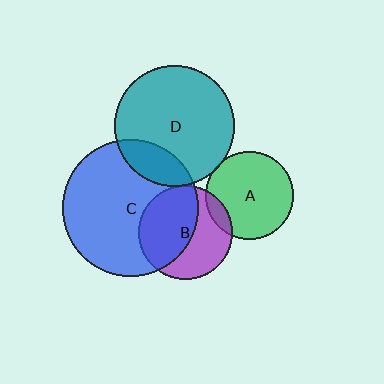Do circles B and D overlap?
Yes.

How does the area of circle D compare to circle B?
Approximately 1.6 times.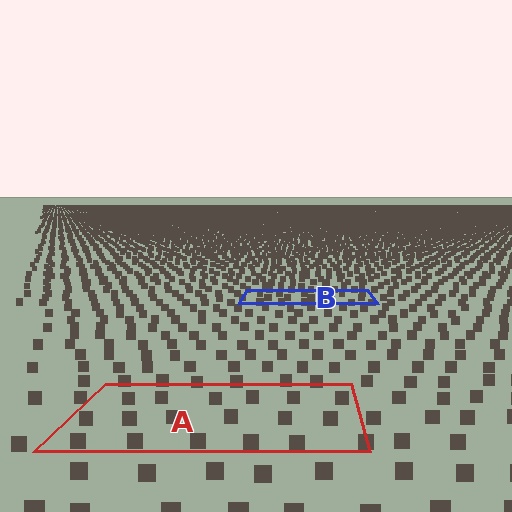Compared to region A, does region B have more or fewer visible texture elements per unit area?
Region B has more texture elements per unit area — they are packed more densely because it is farther away.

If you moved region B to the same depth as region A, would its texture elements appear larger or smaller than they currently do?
They would appear larger. At a closer depth, the same texture elements are projected at a bigger on-screen size.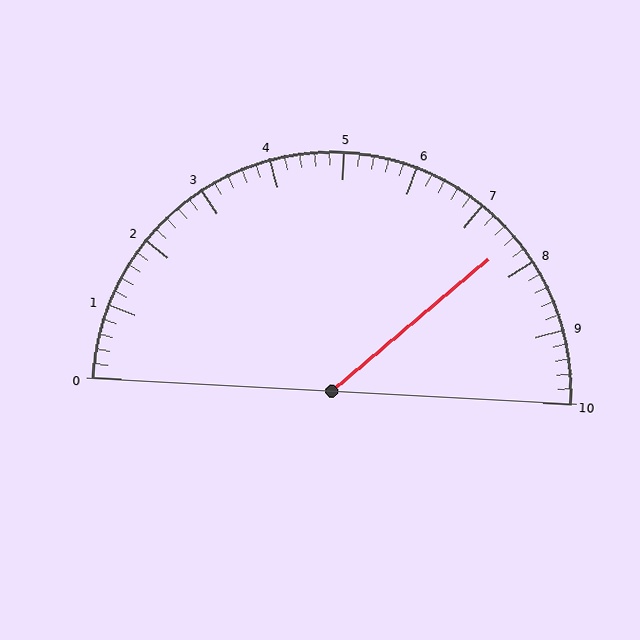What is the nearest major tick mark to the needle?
The nearest major tick mark is 8.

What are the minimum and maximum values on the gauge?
The gauge ranges from 0 to 10.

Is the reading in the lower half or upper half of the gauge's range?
The reading is in the upper half of the range (0 to 10).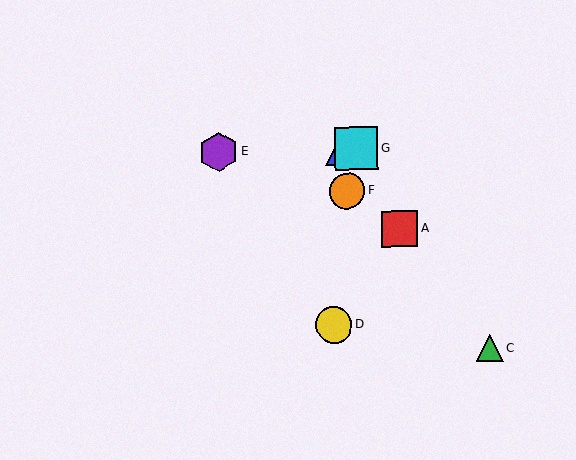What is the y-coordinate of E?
Object E is at y≈152.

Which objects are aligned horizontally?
Objects B, E, G are aligned horizontally.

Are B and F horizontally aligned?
No, B is at y≈149 and F is at y≈191.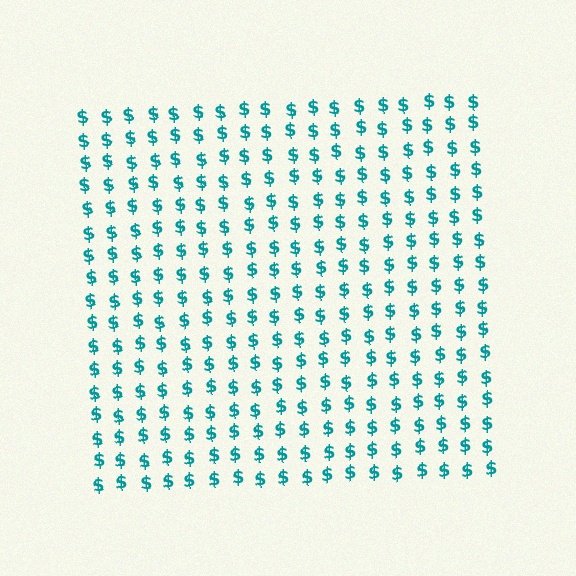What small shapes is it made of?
It is made of small dollar signs.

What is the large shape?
The large shape is a square.